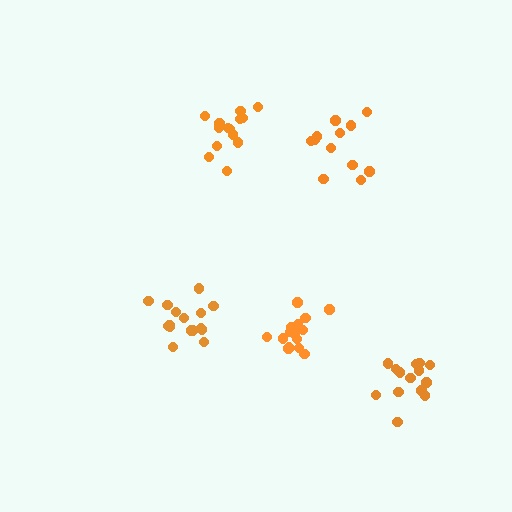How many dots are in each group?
Group 1: 12 dots, Group 2: 16 dots, Group 3: 14 dots, Group 4: 16 dots, Group 5: 14 dots (72 total).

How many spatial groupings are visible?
There are 5 spatial groupings.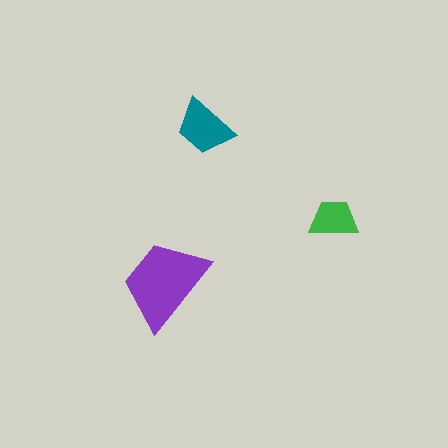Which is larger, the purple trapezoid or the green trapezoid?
The purple one.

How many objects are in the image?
There are 3 objects in the image.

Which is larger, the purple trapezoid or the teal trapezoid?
The purple one.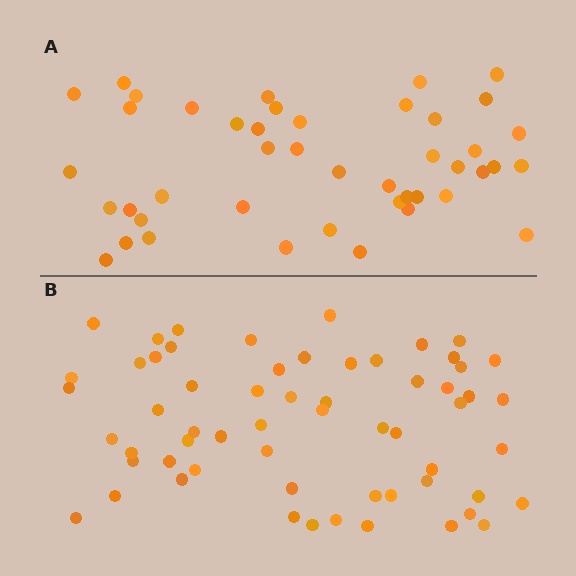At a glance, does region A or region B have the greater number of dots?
Region B (the bottom region) has more dots.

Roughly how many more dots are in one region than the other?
Region B has approximately 15 more dots than region A.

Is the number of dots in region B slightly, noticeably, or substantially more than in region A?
Region B has noticeably more, but not dramatically so. The ratio is roughly 1.4 to 1.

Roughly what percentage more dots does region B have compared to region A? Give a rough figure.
About 35% more.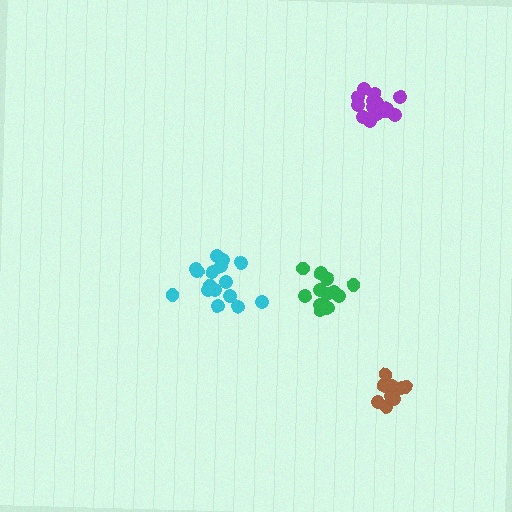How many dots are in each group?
Group 1: 12 dots, Group 2: 16 dots, Group 3: 12 dots, Group 4: 16 dots (56 total).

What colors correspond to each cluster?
The clusters are colored: green, purple, brown, cyan.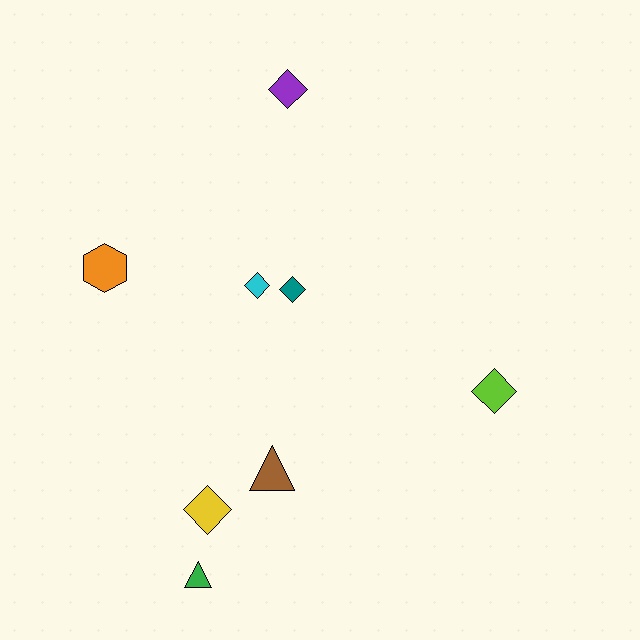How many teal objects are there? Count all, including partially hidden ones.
There is 1 teal object.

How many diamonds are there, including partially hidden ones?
There are 5 diamonds.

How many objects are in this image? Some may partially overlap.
There are 8 objects.